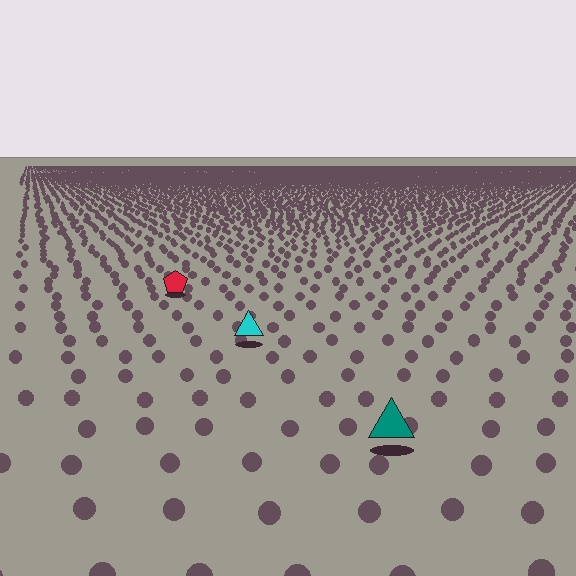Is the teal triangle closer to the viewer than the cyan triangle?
Yes. The teal triangle is closer — you can tell from the texture gradient: the ground texture is coarser near it.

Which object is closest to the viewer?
The teal triangle is closest. The texture marks near it are larger and more spread out.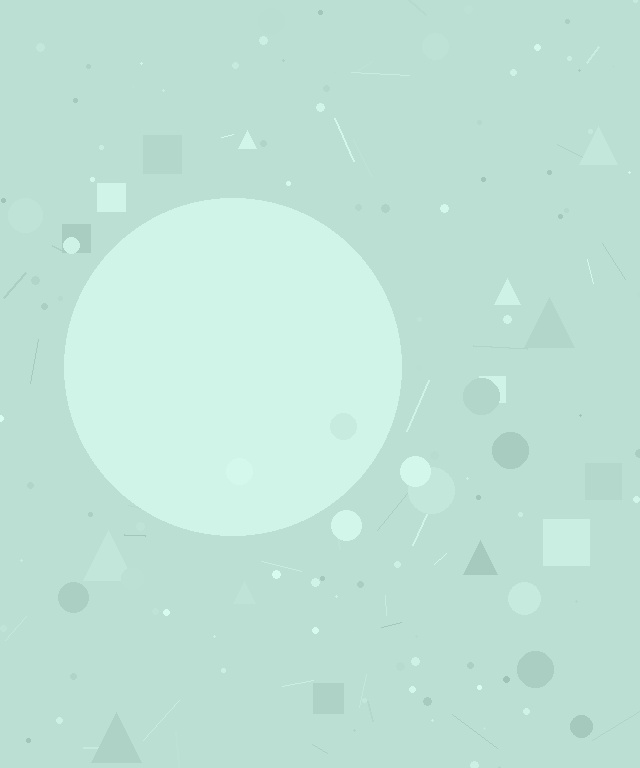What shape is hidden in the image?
A circle is hidden in the image.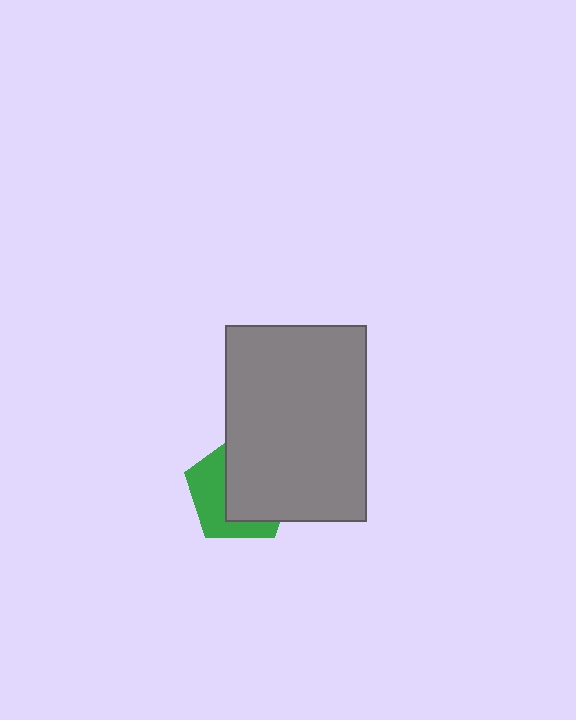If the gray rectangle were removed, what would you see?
You would see the complete green pentagon.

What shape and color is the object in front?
The object in front is a gray rectangle.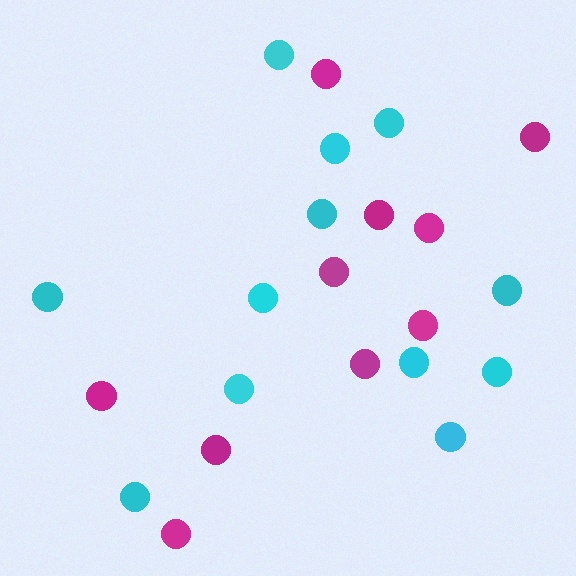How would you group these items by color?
There are 2 groups: one group of cyan circles (12) and one group of magenta circles (10).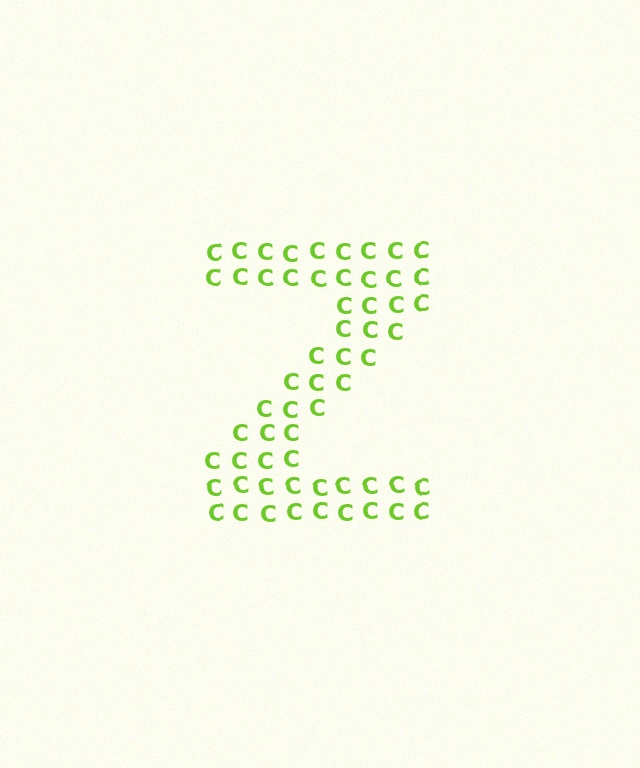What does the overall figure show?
The overall figure shows the letter Z.